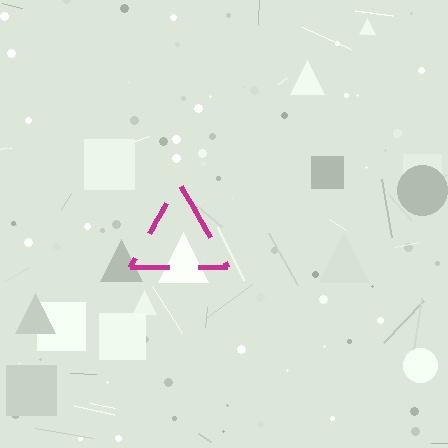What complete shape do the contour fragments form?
The contour fragments form a triangle.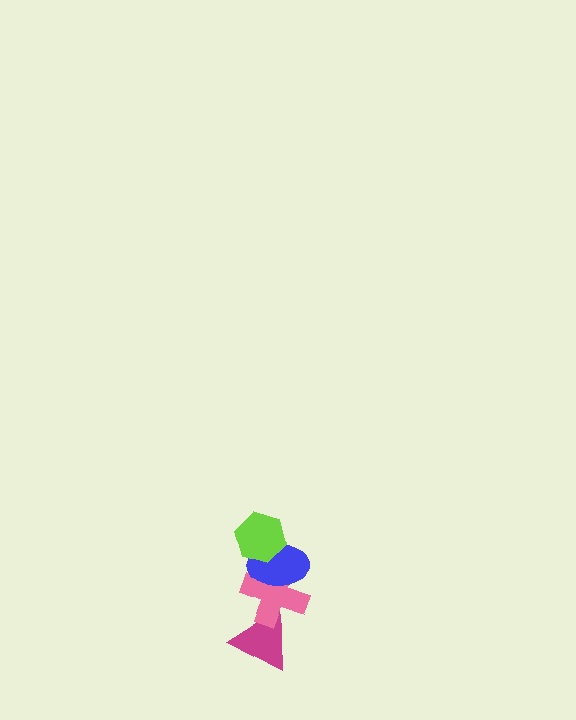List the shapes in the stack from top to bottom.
From top to bottom: the lime hexagon, the blue ellipse, the pink cross, the magenta triangle.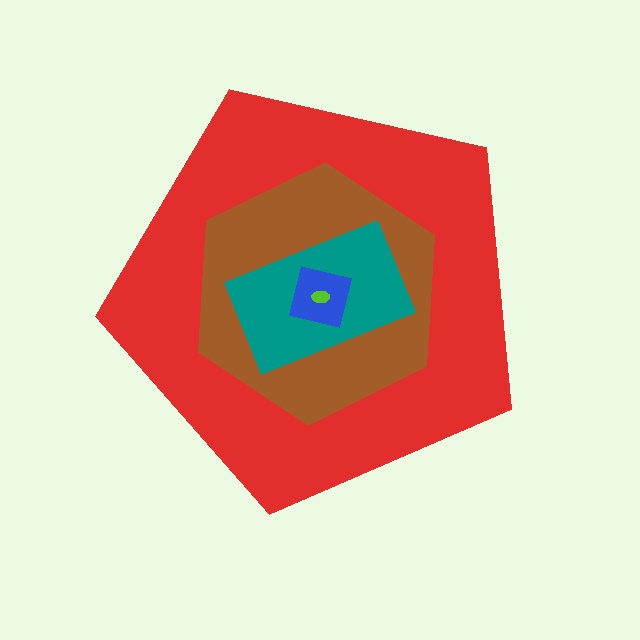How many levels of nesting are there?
5.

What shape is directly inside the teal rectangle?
The blue square.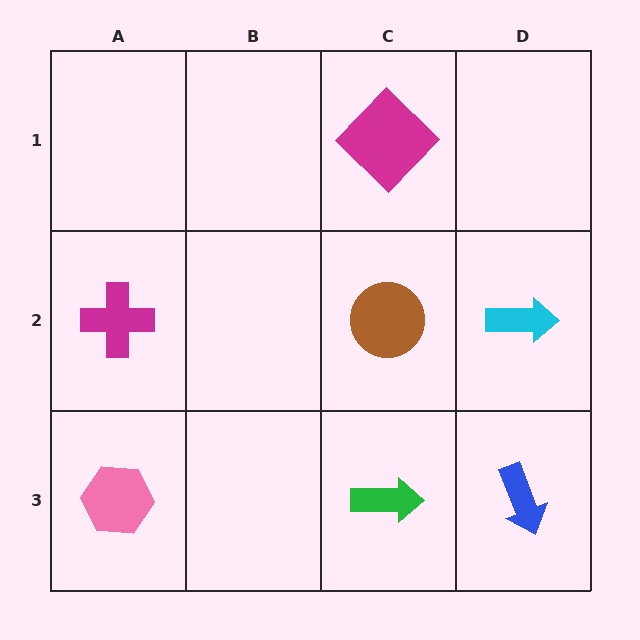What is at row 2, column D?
A cyan arrow.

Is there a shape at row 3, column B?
No, that cell is empty.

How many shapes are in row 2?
3 shapes.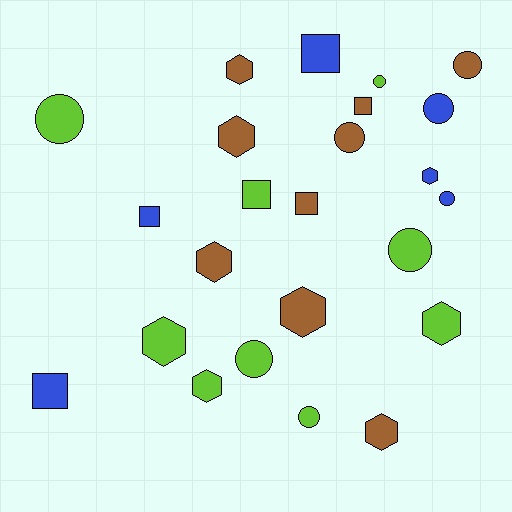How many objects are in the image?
There are 24 objects.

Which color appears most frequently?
Brown, with 9 objects.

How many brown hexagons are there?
There are 5 brown hexagons.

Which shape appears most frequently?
Hexagon, with 9 objects.